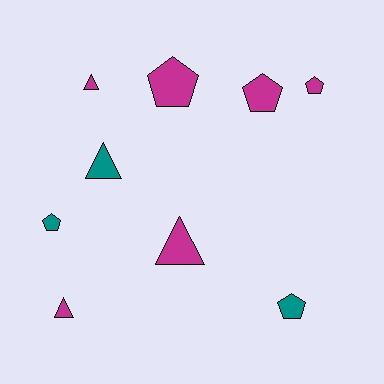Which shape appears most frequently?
Pentagon, with 5 objects.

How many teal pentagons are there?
There are 2 teal pentagons.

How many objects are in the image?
There are 9 objects.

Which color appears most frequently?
Magenta, with 6 objects.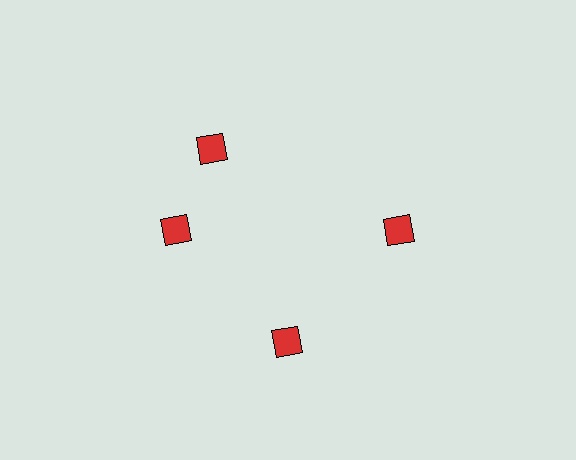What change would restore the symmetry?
The symmetry would be restored by rotating it back into even spacing with its neighbors so that all 4 diamonds sit at equal angles and equal distance from the center.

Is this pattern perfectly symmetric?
No. The 4 red diamonds are arranged in a ring, but one element near the 12 o'clock position is rotated out of alignment along the ring, breaking the 4-fold rotational symmetry.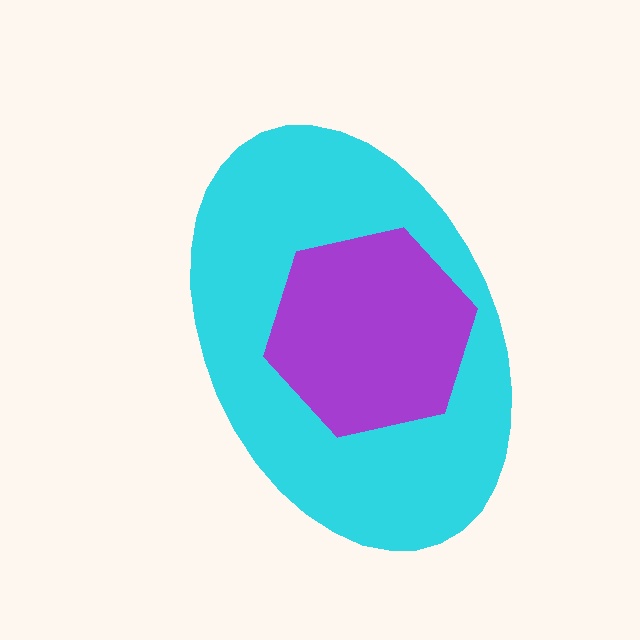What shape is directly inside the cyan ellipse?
The purple hexagon.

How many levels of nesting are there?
2.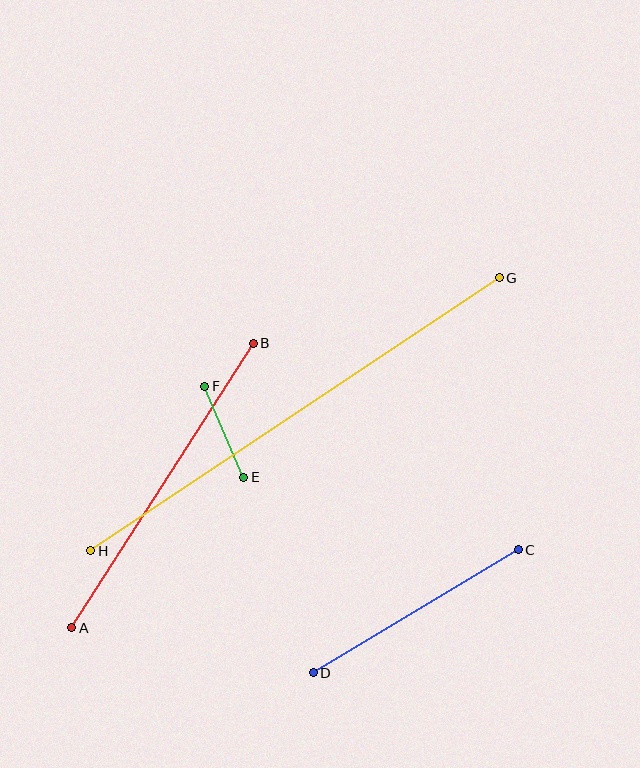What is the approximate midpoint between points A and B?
The midpoint is at approximately (163, 486) pixels.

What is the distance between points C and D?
The distance is approximately 239 pixels.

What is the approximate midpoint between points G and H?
The midpoint is at approximately (295, 414) pixels.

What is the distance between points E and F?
The distance is approximately 99 pixels.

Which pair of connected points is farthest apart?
Points G and H are farthest apart.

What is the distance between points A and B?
The distance is approximately 337 pixels.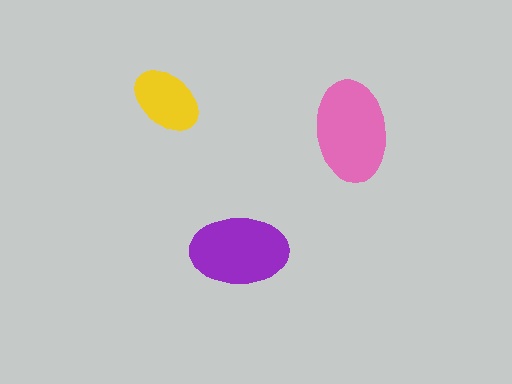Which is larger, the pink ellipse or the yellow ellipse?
The pink one.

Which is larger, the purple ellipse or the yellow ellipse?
The purple one.